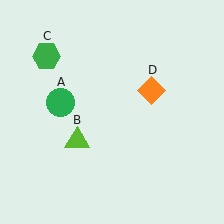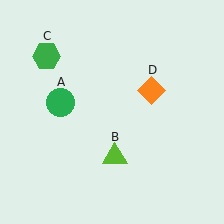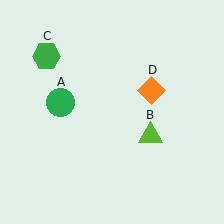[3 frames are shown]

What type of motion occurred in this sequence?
The lime triangle (object B) rotated counterclockwise around the center of the scene.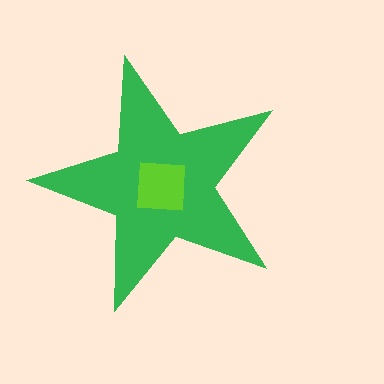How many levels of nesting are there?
2.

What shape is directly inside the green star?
The lime square.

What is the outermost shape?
The green star.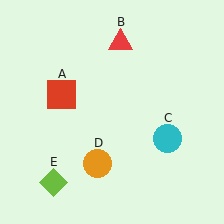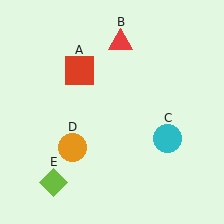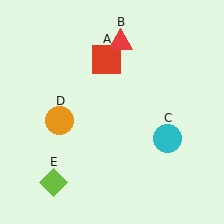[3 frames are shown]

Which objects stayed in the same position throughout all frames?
Red triangle (object B) and cyan circle (object C) and lime diamond (object E) remained stationary.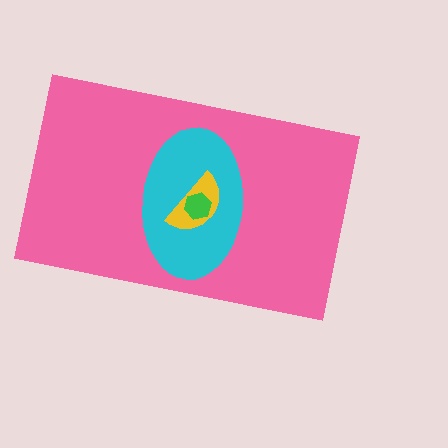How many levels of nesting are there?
4.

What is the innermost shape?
The green hexagon.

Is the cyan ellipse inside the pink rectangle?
Yes.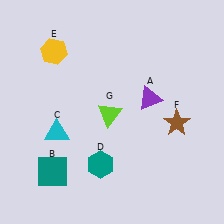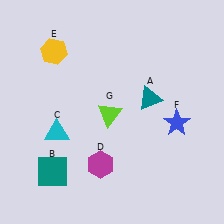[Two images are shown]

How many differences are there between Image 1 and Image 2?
There are 3 differences between the two images.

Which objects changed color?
A changed from purple to teal. D changed from teal to magenta. F changed from brown to blue.